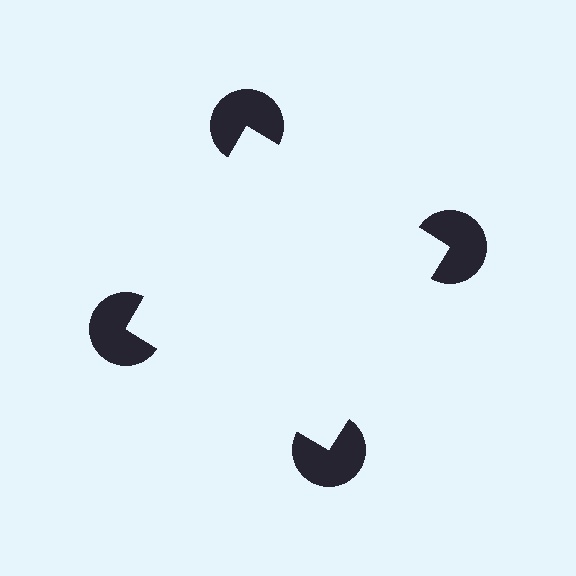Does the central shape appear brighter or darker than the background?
It typically appears slightly brighter than the background, even though no actual brightness change is drawn.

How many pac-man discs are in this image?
There are 4 — one at each vertex of the illusory square.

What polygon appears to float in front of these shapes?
An illusory square — its edges are inferred from the aligned wedge cuts in the pac-man discs, not physically drawn.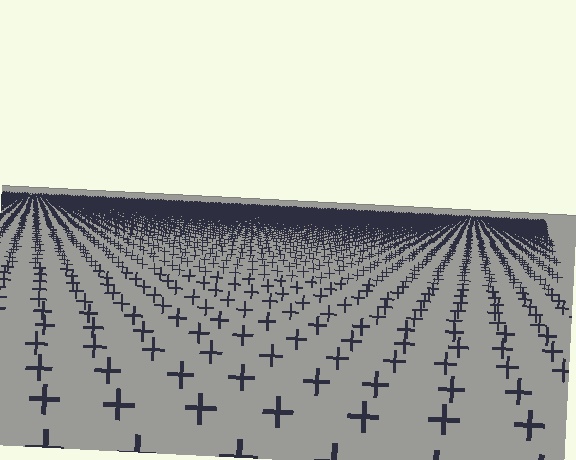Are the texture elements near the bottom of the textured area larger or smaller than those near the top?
Larger. Near the bottom, elements are closer to the viewer and appear at a bigger on-screen size.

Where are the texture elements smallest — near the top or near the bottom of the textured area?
Near the top.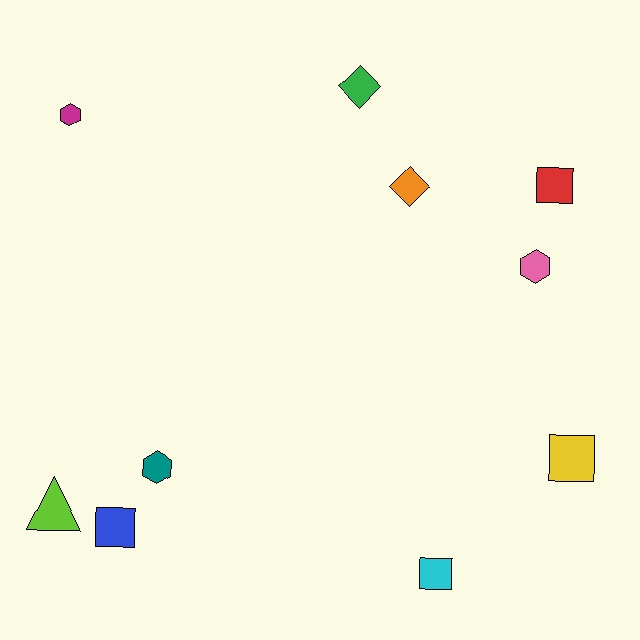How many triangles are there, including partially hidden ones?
There is 1 triangle.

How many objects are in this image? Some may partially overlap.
There are 10 objects.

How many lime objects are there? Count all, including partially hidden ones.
There is 1 lime object.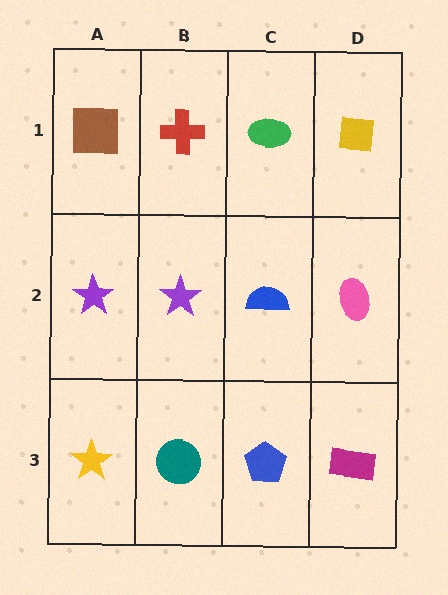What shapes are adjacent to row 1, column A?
A purple star (row 2, column A), a red cross (row 1, column B).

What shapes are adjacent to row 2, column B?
A red cross (row 1, column B), a teal circle (row 3, column B), a purple star (row 2, column A), a blue semicircle (row 2, column C).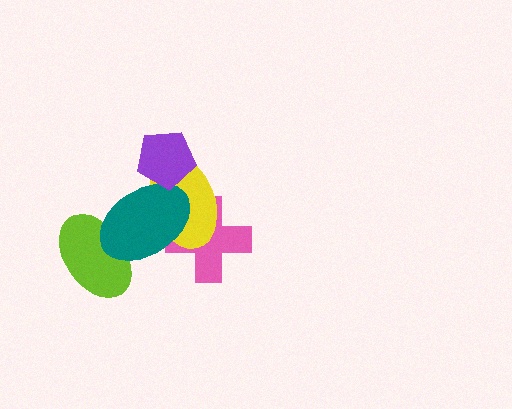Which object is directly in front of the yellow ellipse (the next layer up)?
The teal ellipse is directly in front of the yellow ellipse.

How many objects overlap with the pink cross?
2 objects overlap with the pink cross.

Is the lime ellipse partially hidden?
Yes, it is partially covered by another shape.